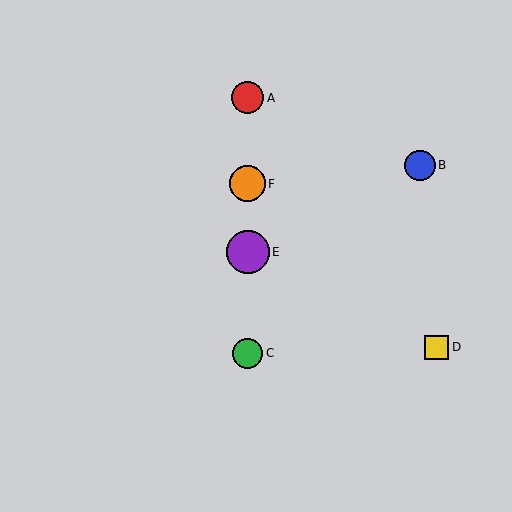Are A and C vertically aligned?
Yes, both are at x≈248.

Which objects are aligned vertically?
Objects A, C, E, F are aligned vertically.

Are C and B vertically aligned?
No, C is at x≈248 and B is at x≈420.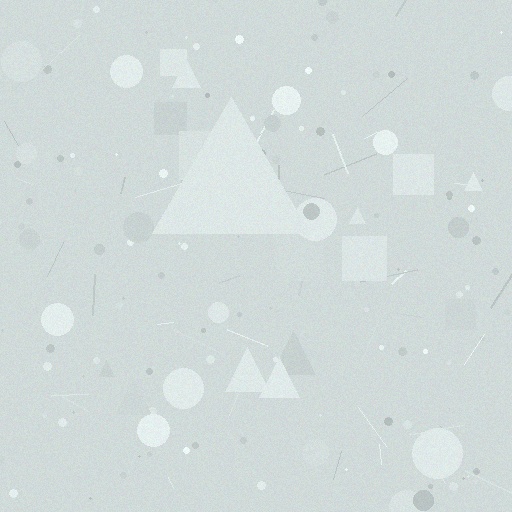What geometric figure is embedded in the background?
A triangle is embedded in the background.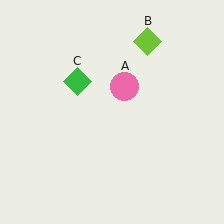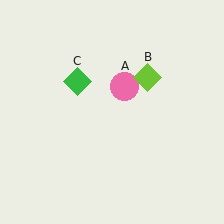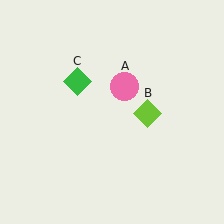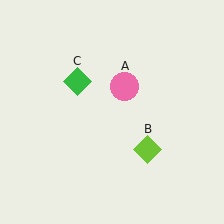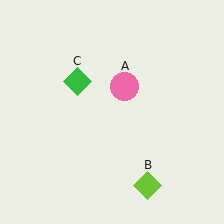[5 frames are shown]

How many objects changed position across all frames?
1 object changed position: lime diamond (object B).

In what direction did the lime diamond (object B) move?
The lime diamond (object B) moved down.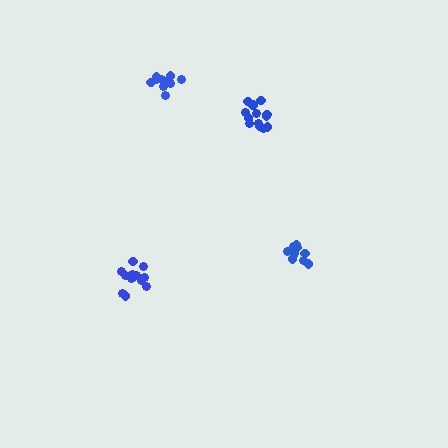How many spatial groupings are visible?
There are 4 spatial groupings.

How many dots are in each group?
Group 1: 9 dots, Group 2: 10 dots, Group 3: 14 dots, Group 4: 14 dots (47 total).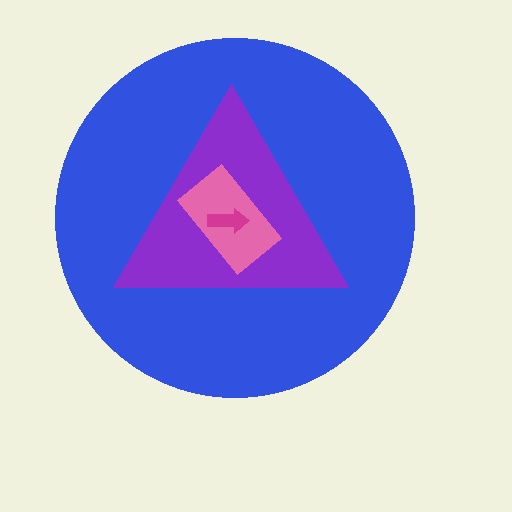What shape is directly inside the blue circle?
The purple triangle.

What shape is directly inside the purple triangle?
The pink rectangle.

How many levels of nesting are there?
4.